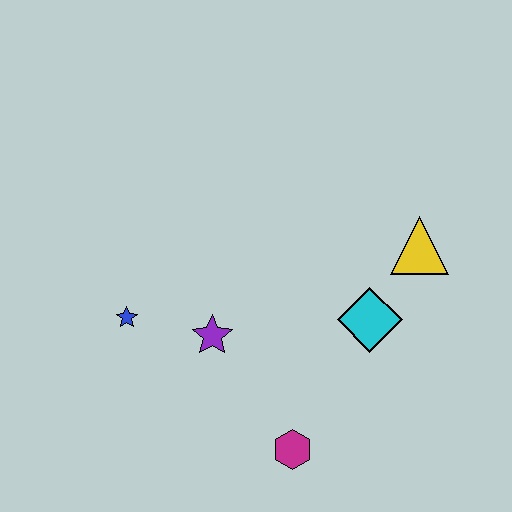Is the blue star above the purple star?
Yes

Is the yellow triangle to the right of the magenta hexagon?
Yes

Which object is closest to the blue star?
The purple star is closest to the blue star.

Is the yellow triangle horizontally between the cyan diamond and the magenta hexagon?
No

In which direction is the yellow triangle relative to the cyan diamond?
The yellow triangle is above the cyan diamond.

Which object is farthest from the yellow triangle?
The blue star is farthest from the yellow triangle.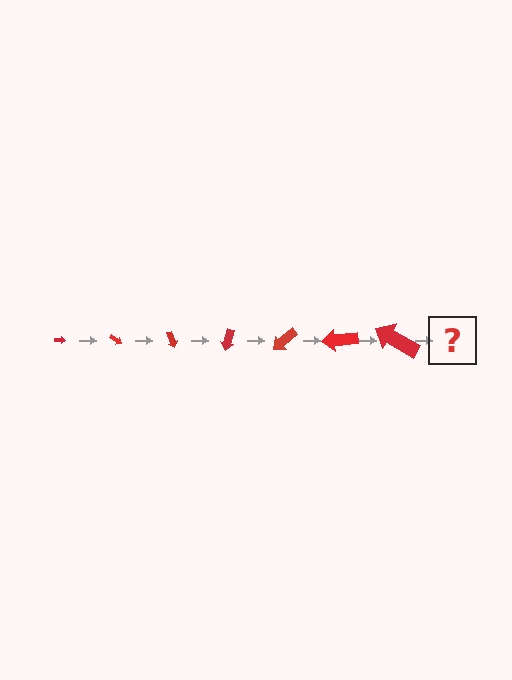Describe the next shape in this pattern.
It should be an arrow, larger than the previous one and rotated 245 degrees from the start.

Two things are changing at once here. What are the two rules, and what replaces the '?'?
The two rules are that the arrow grows larger each step and it rotates 35 degrees each step. The '?' should be an arrow, larger than the previous one and rotated 245 degrees from the start.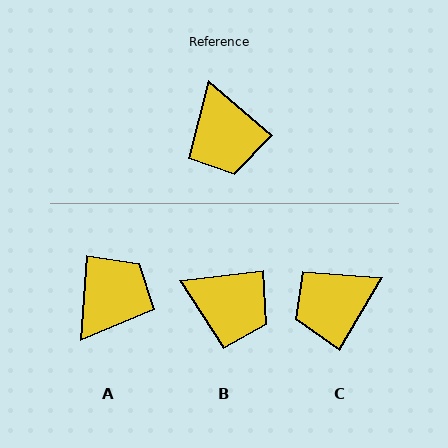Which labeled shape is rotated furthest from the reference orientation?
A, about 127 degrees away.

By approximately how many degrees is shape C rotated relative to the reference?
Approximately 80 degrees clockwise.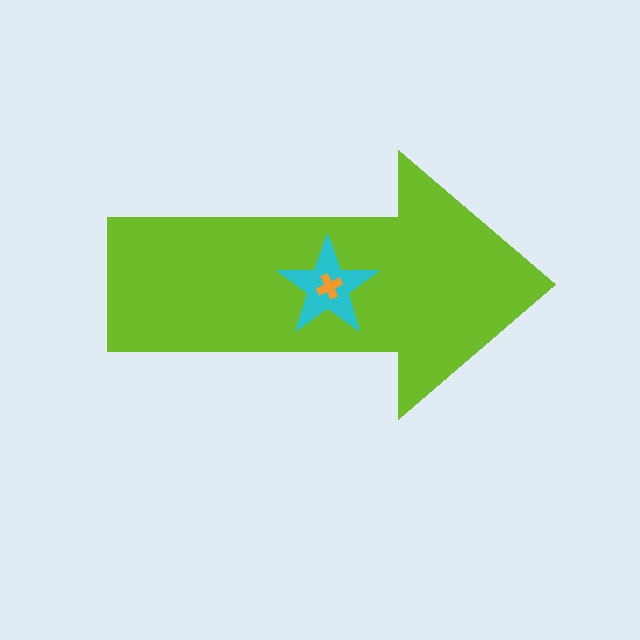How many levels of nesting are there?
3.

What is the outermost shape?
The lime arrow.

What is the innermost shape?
The orange cross.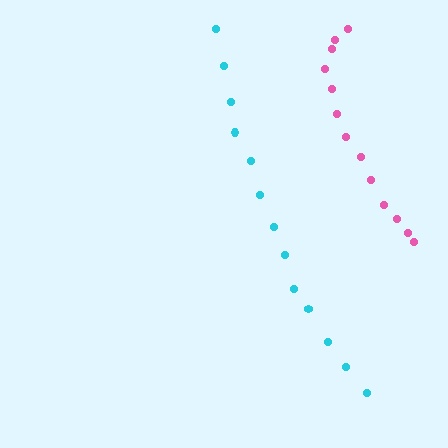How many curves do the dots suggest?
There are 2 distinct paths.